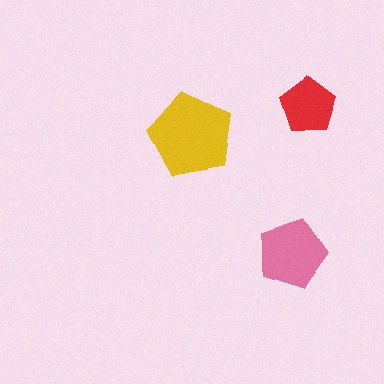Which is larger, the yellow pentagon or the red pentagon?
The yellow one.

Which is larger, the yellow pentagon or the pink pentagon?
The yellow one.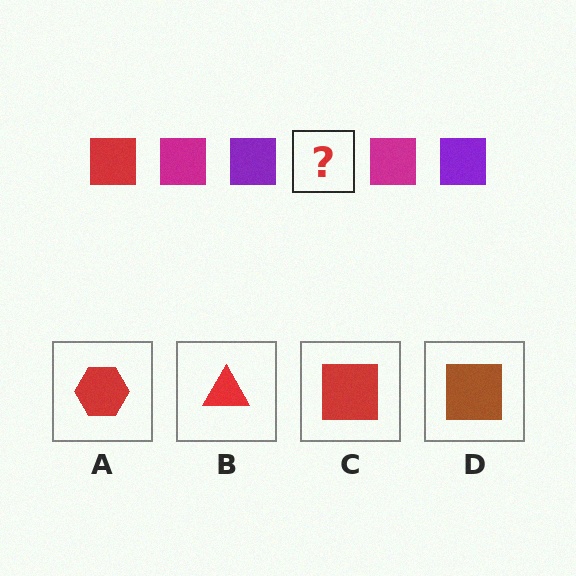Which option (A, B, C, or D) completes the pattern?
C.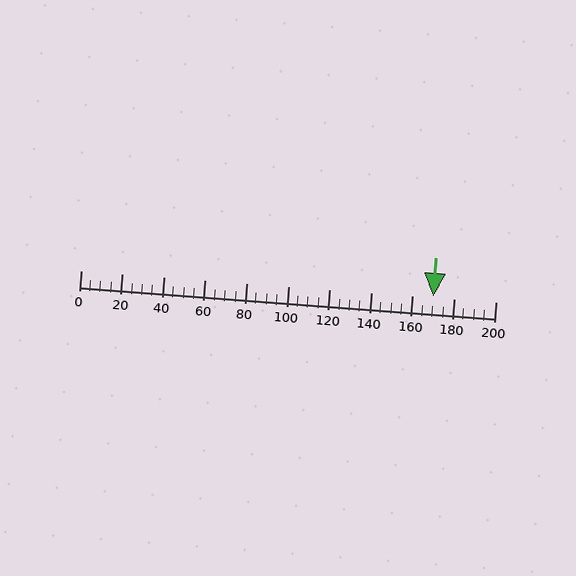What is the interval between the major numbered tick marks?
The major tick marks are spaced 20 units apart.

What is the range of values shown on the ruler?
The ruler shows values from 0 to 200.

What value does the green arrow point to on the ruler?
The green arrow points to approximately 170.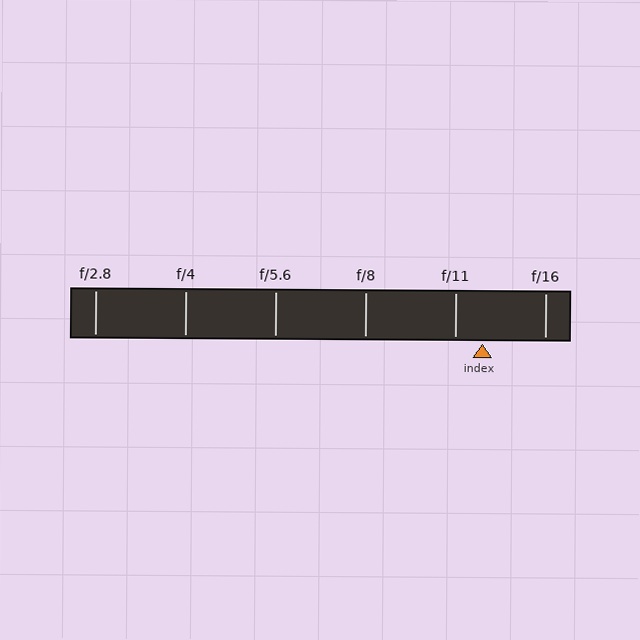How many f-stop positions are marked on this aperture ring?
There are 6 f-stop positions marked.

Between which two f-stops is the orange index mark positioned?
The index mark is between f/11 and f/16.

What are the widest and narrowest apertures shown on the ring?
The widest aperture shown is f/2.8 and the narrowest is f/16.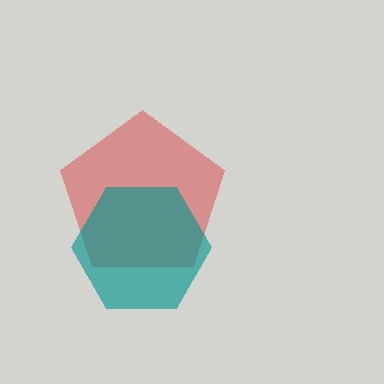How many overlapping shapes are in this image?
There are 2 overlapping shapes in the image.